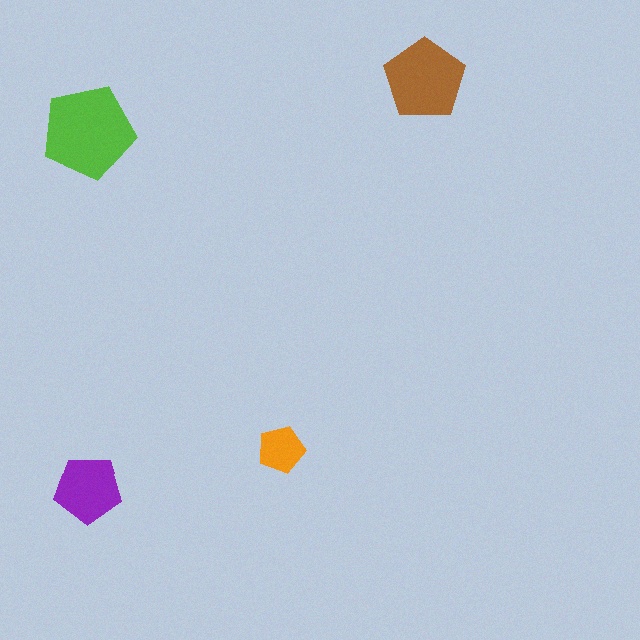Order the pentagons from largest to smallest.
the lime one, the brown one, the purple one, the orange one.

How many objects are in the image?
There are 4 objects in the image.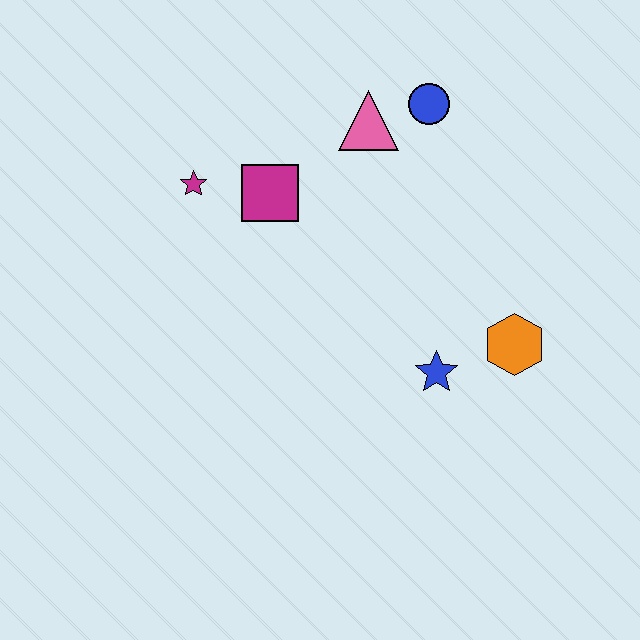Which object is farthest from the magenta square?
The orange hexagon is farthest from the magenta square.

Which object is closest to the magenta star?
The magenta square is closest to the magenta star.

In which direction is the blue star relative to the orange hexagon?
The blue star is to the left of the orange hexagon.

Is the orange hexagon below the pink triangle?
Yes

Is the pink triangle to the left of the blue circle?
Yes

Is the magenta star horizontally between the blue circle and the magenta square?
No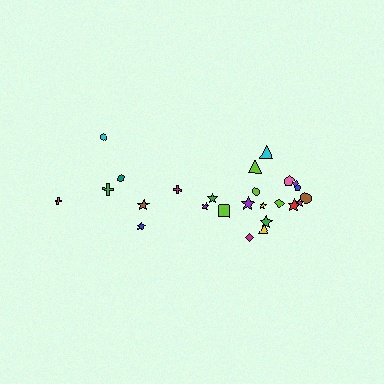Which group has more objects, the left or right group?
The right group.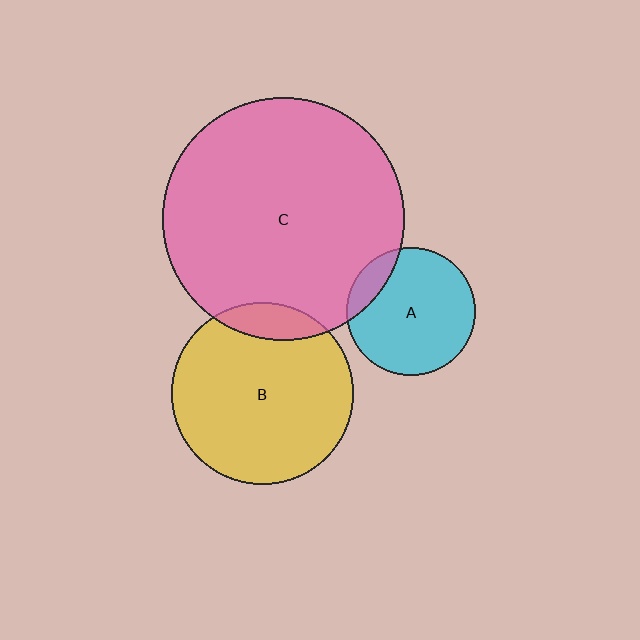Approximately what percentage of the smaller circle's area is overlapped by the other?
Approximately 10%.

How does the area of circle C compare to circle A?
Approximately 3.6 times.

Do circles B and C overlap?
Yes.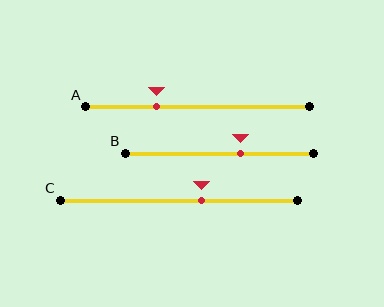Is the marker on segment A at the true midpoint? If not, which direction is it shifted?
No, the marker on segment A is shifted to the left by about 19% of the segment length.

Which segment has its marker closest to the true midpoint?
Segment C has its marker closest to the true midpoint.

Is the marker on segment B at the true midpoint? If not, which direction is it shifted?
No, the marker on segment B is shifted to the right by about 11% of the segment length.